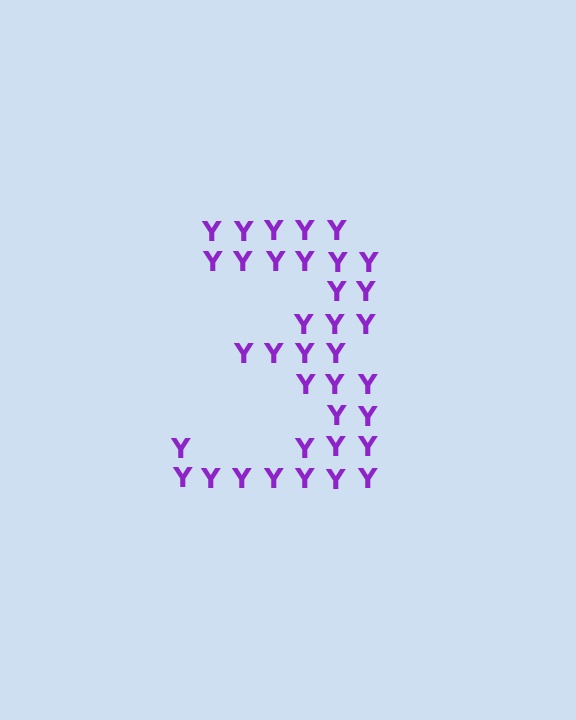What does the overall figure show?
The overall figure shows the digit 3.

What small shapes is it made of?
It is made of small letter Y's.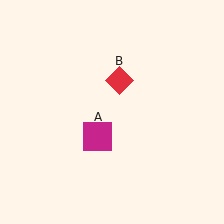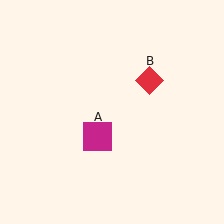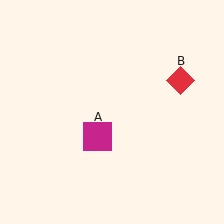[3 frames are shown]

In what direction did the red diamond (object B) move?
The red diamond (object B) moved right.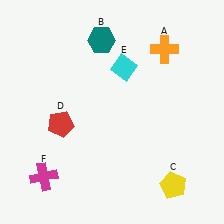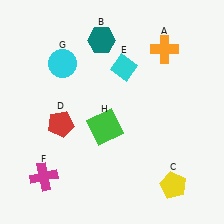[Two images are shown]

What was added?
A cyan circle (G), a green square (H) were added in Image 2.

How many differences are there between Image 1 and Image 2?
There are 2 differences between the two images.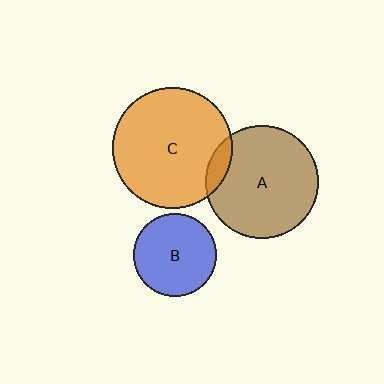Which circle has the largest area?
Circle C (orange).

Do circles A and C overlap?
Yes.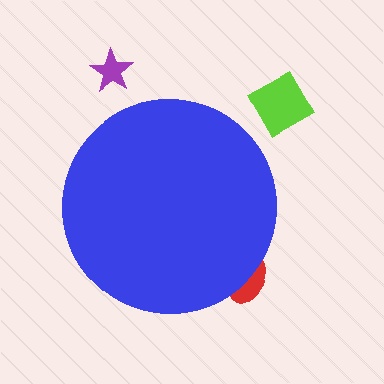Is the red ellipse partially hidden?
Yes, the red ellipse is partially hidden behind the blue circle.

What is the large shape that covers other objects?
A blue circle.